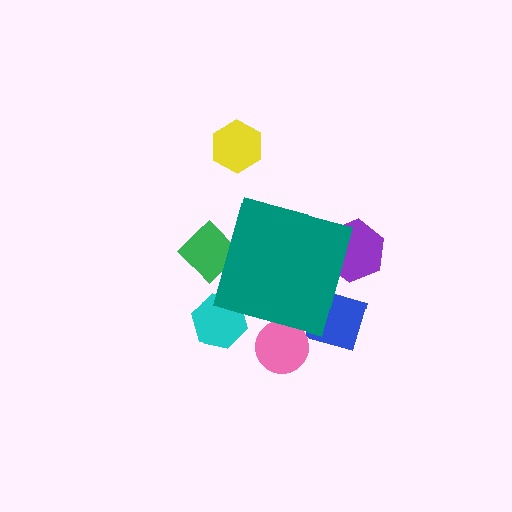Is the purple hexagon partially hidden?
Yes, the purple hexagon is partially hidden behind the teal diamond.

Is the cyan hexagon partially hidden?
Yes, the cyan hexagon is partially hidden behind the teal diamond.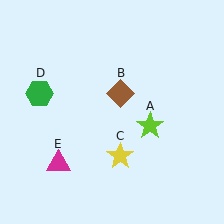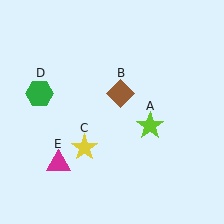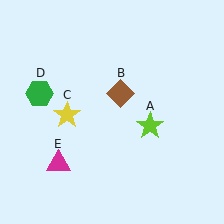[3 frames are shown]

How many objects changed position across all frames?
1 object changed position: yellow star (object C).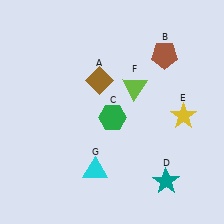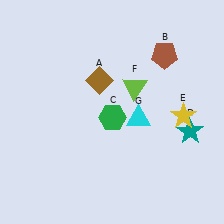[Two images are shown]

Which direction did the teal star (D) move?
The teal star (D) moved up.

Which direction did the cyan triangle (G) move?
The cyan triangle (G) moved up.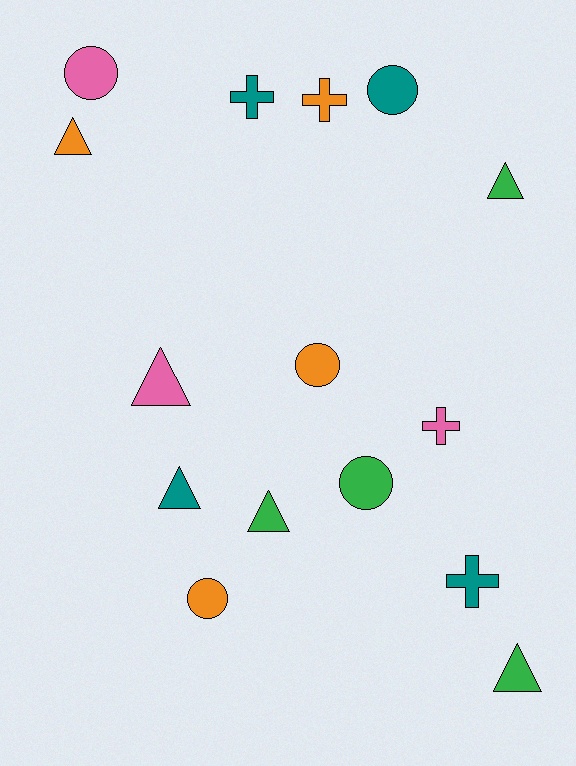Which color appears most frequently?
Green, with 4 objects.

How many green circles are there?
There is 1 green circle.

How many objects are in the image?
There are 15 objects.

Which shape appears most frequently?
Triangle, with 6 objects.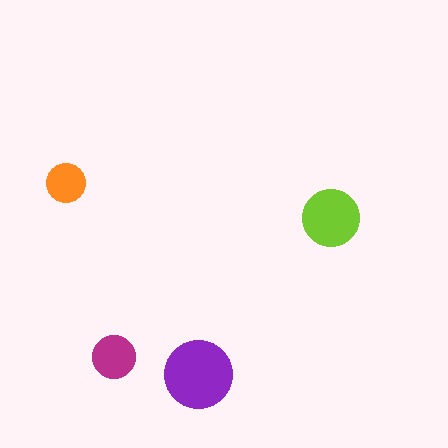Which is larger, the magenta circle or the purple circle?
The purple one.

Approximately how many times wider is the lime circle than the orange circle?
About 1.5 times wider.